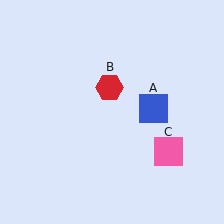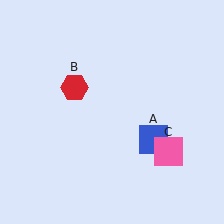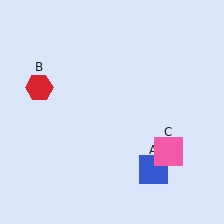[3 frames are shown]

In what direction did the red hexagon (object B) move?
The red hexagon (object B) moved left.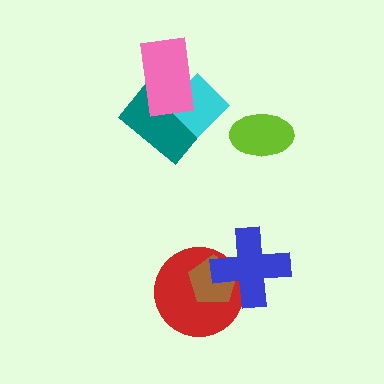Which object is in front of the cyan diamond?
The pink rectangle is in front of the cyan diamond.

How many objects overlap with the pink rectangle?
2 objects overlap with the pink rectangle.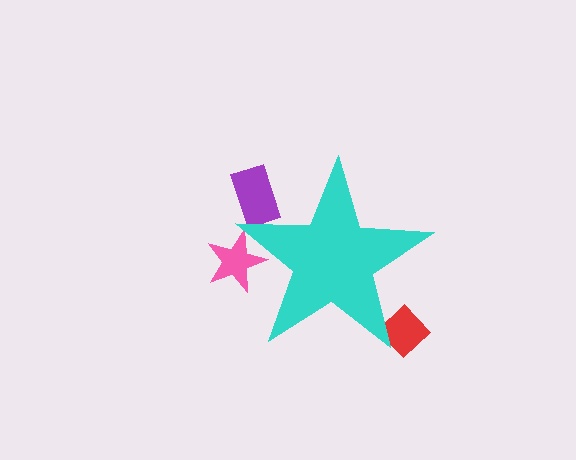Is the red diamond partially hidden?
Yes, the red diamond is partially hidden behind the cyan star.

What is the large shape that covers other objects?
A cyan star.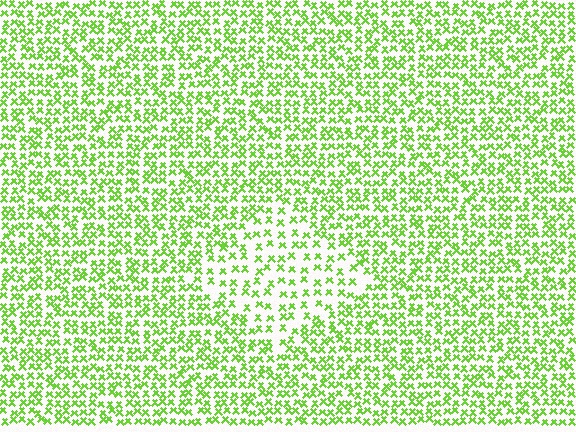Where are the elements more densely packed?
The elements are more densely packed outside the diamond boundary.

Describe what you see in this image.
The image contains small lime elements arranged at two different densities. A diamond-shaped region is visible where the elements are less densely packed than the surrounding area.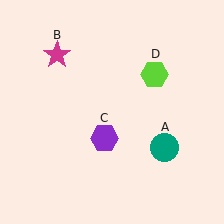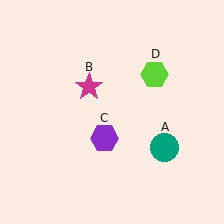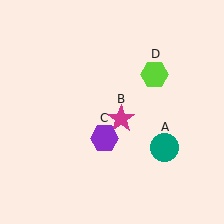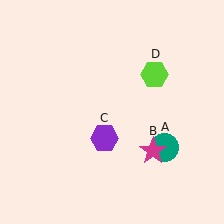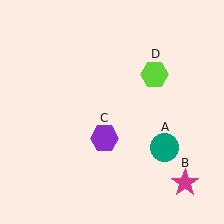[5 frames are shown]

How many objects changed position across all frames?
1 object changed position: magenta star (object B).